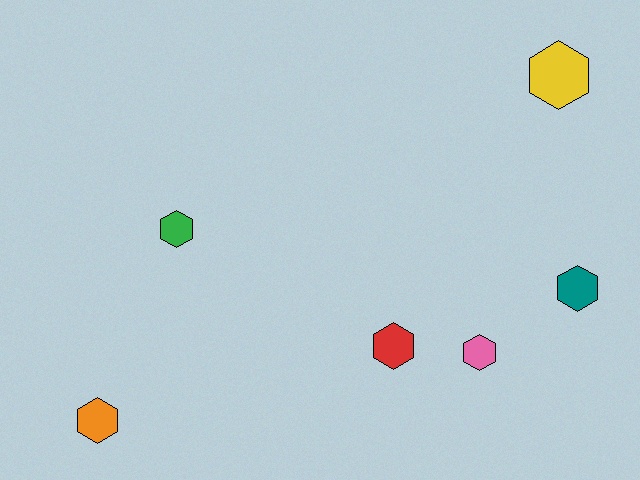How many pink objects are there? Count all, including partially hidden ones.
There is 1 pink object.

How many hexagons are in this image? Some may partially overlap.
There are 6 hexagons.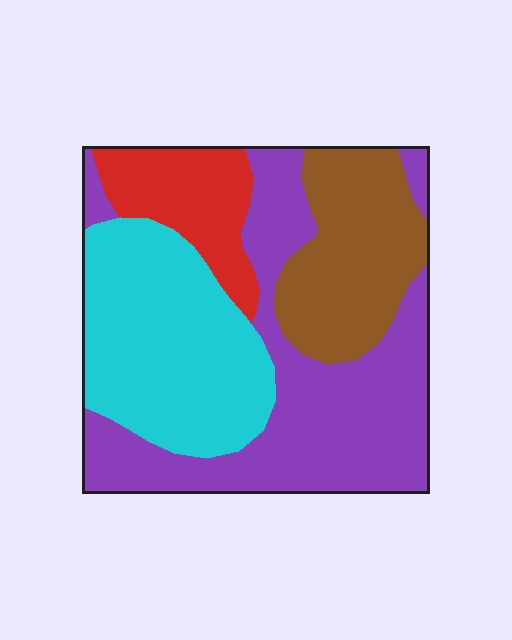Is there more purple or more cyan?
Purple.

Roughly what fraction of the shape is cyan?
Cyan covers 29% of the shape.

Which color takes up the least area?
Red, at roughly 10%.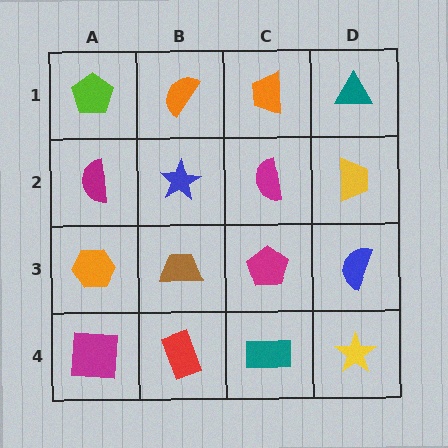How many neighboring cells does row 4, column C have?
3.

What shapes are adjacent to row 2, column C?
An orange trapezoid (row 1, column C), a magenta pentagon (row 3, column C), a blue star (row 2, column B), a yellow trapezoid (row 2, column D).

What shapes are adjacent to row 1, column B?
A blue star (row 2, column B), a lime pentagon (row 1, column A), an orange trapezoid (row 1, column C).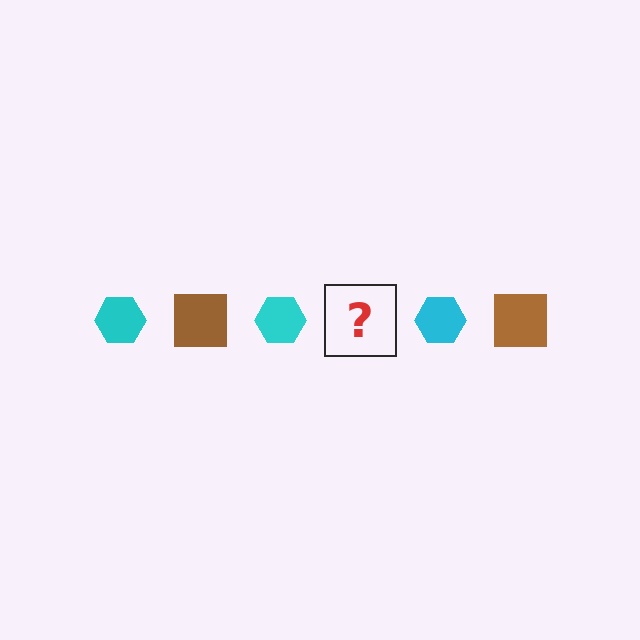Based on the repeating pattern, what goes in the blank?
The blank should be a brown square.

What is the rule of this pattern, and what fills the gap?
The rule is that the pattern alternates between cyan hexagon and brown square. The gap should be filled with a brown square.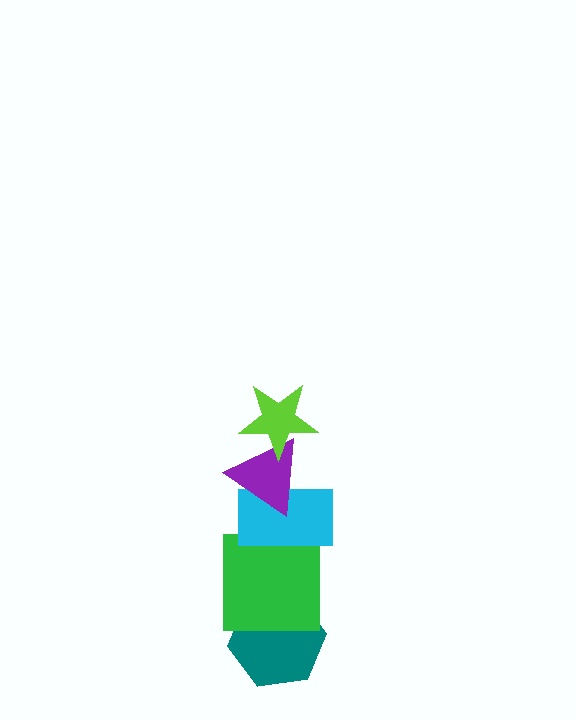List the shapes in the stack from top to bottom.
From top to bottom: the lime star, the purple triangle, the cyan rectangle, the green square, the teal hexagon.